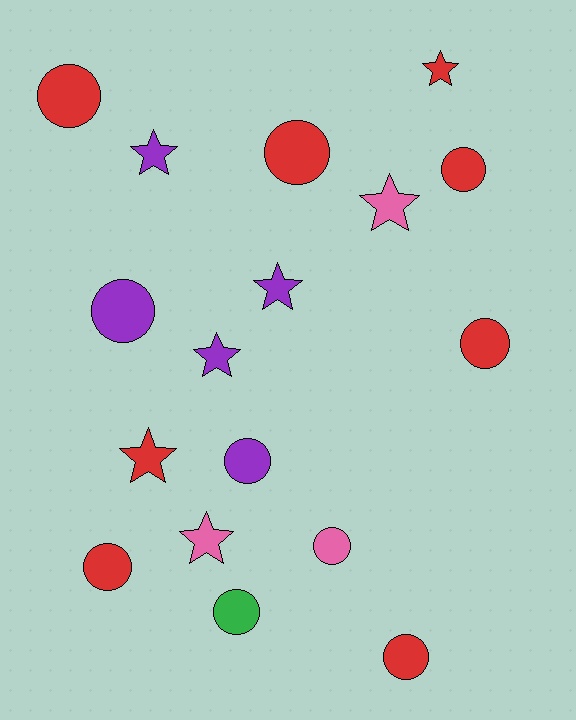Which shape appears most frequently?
Circle, with 10 objects.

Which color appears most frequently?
Red, with 8 objects.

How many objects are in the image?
There are 17 objects.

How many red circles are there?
There are 6 red circles.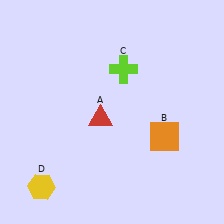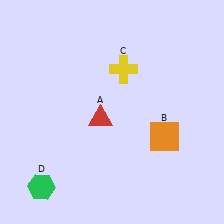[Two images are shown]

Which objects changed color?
C changed from lime to yellow. D changed from yellow to green.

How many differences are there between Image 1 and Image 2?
There are 2 differences between the two images.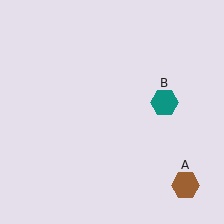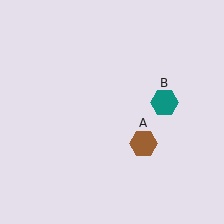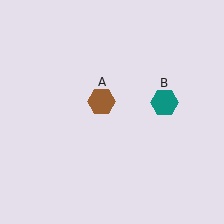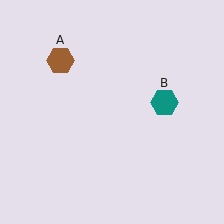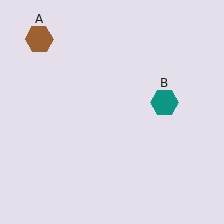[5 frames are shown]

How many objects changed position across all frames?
1 object changed position: brown hexagon (object A).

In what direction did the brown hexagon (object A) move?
The brown hexagon (object A) moved up and to the left.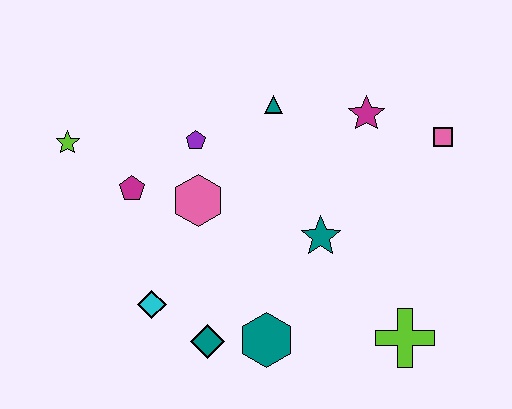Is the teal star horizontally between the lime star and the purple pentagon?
No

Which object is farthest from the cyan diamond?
The pink square is farthest from the cyan diamond.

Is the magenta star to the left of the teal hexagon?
No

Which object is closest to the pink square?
The magenta star is closest to the pink square.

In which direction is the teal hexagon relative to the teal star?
The teal hexagon is below the teal star.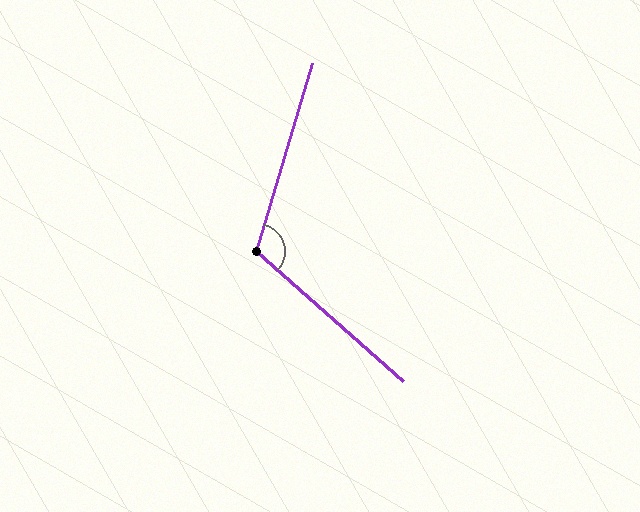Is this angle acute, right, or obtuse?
It is obtuse.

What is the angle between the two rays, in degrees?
Approximately 115 degrees.